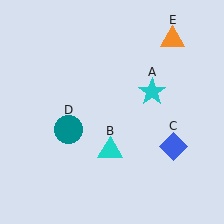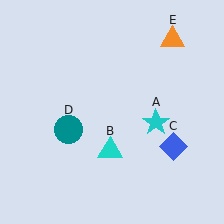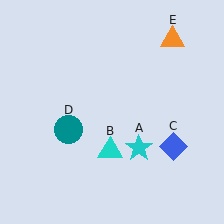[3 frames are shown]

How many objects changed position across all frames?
1 object changed position: cyan star (object A).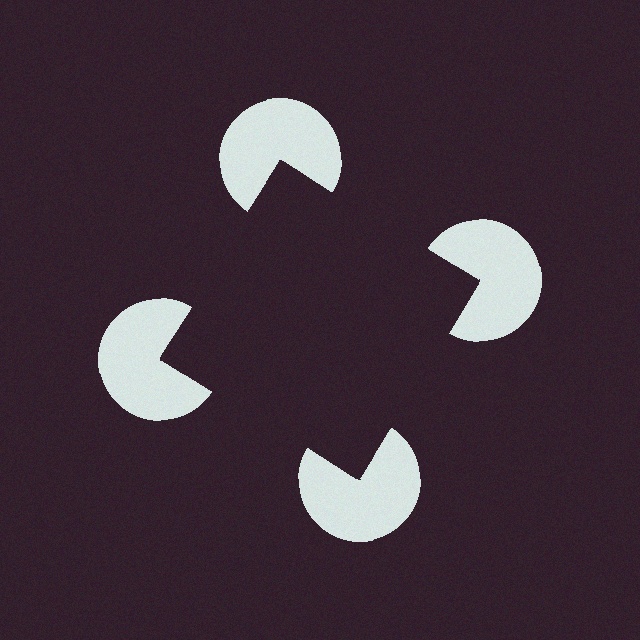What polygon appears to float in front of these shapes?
An illusory square — its edges are inferred from the aligned wedge cuts in the pac-man discs, not physically drawn.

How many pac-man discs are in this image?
There are 4 — one at each vertex of the illusory square.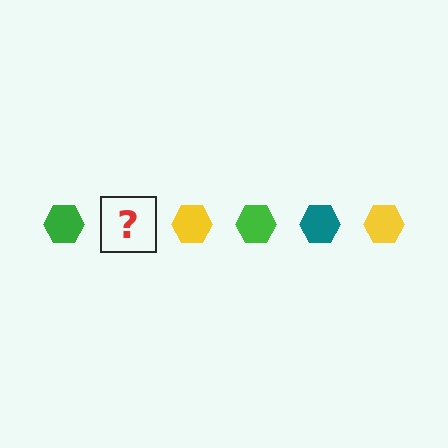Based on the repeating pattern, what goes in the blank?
The blank should be a teal hexagon.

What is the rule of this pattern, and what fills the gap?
The rule is that the pattern cycles through green, teal, yellow hexagons. The gap should be filled with a teal hexagon.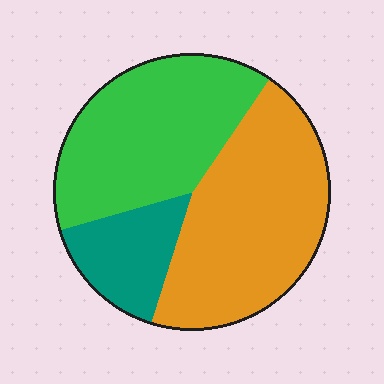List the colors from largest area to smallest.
From largest to smallest: orange, green, teal.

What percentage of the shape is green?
Green covers 39% of the shape.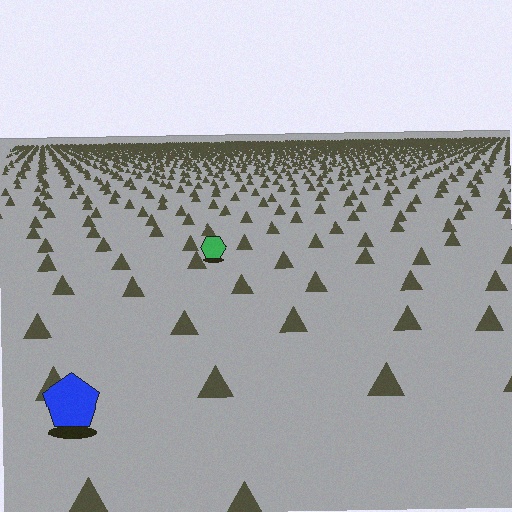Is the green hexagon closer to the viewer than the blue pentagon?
No. The blue pentagon is closer — you can tell from the texture gradient: the ground texture is coarser near it.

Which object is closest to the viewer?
The blue pentagon is closest. The texture marks near it are larger and more spread out.